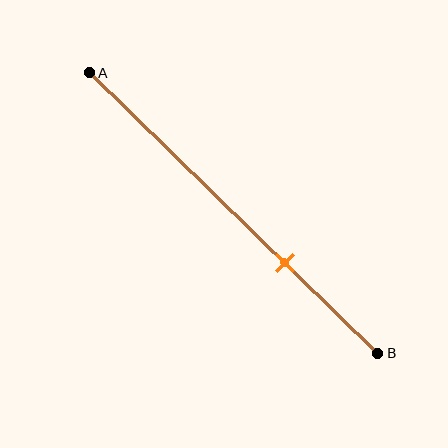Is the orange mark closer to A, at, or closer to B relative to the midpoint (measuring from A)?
The orange mark is closer to point B than the midpoint of segment AB.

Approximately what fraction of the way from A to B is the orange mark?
The orange mark is approximately 70% of the way from A to B.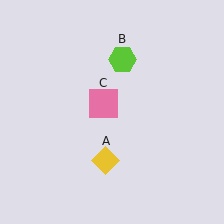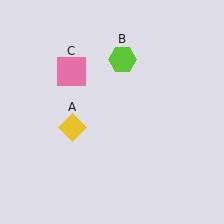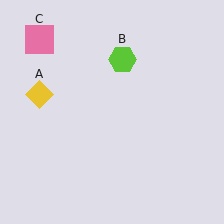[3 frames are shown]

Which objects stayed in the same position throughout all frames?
Lime hexagon (object B) remained stationary.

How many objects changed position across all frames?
2 objects changed position: yellow diamond (object A), pink square (object C).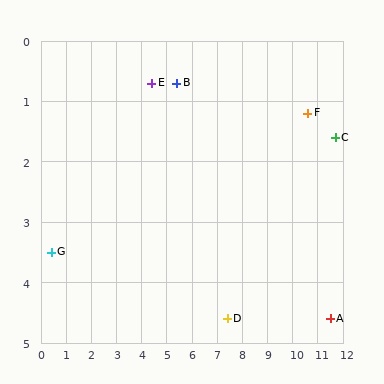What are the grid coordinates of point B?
Point B is at approximately (5.4, 0.7).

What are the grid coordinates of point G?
Point G is at approximately (0.4, 3.5).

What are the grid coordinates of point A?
Point A is at approximately (11.5, 4.6).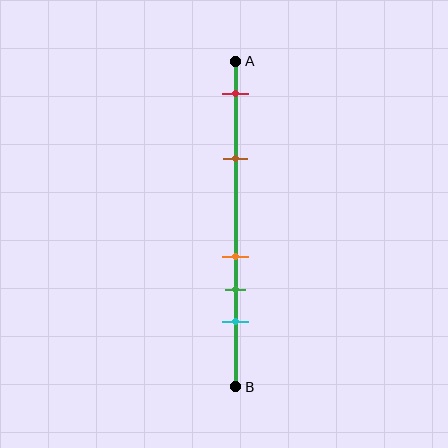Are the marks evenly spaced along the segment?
No, the marks are not evenly spaced.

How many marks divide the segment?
There are 5 marks dividing the segment.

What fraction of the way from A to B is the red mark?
The red mark is approximately 10% (0.1) of the way from A to B.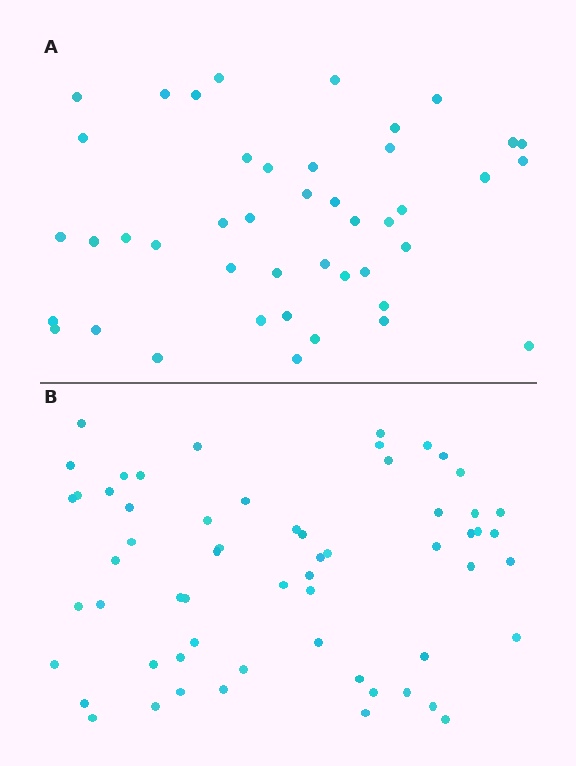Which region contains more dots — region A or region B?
Region B (the bottom region) has more dots.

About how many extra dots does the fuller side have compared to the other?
Region B has approximately 15 more dots than region A.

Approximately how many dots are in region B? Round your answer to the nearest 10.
About 60 dots.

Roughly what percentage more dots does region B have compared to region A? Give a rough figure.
About 35% more.